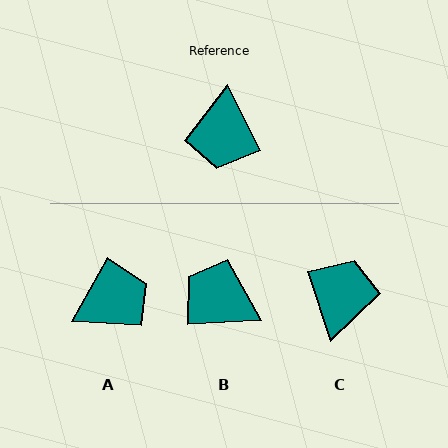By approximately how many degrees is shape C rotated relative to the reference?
Approximately 171 degrees counter-clockwise.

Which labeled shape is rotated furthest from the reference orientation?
C, about 171 degrees away.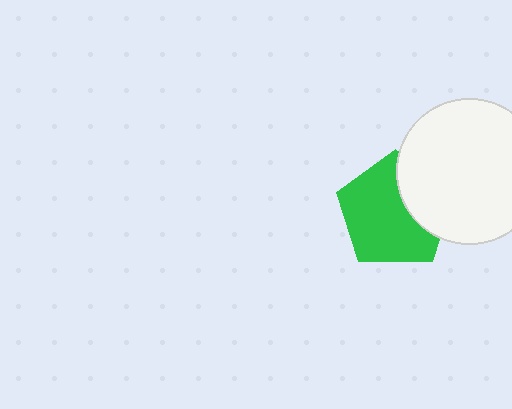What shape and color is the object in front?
The object in front is a white circle.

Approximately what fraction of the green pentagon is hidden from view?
Roughly 30% of the green pentagon is hidden behind the white circle.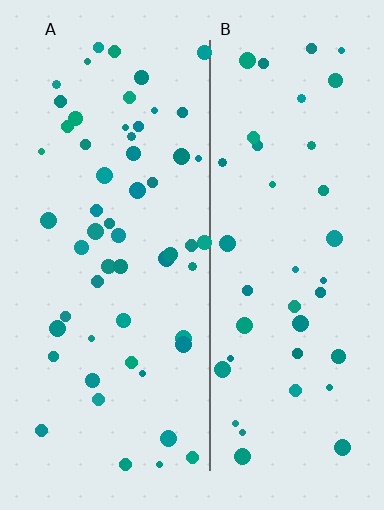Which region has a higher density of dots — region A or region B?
A (the left).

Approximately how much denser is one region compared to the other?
Approximately 1.3× — region A over region B.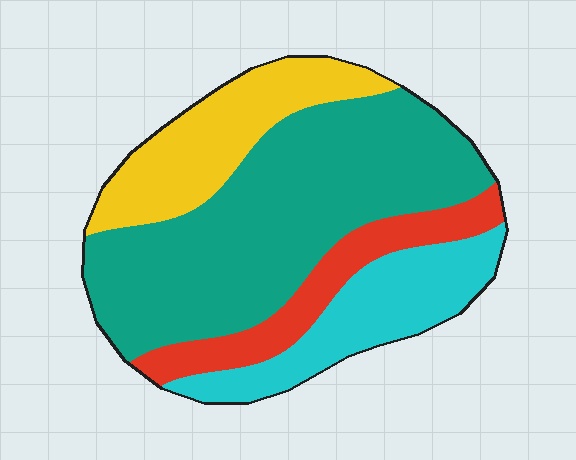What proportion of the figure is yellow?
Yellow covers about 20% of the figure.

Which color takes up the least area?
Red, at roughly 15%.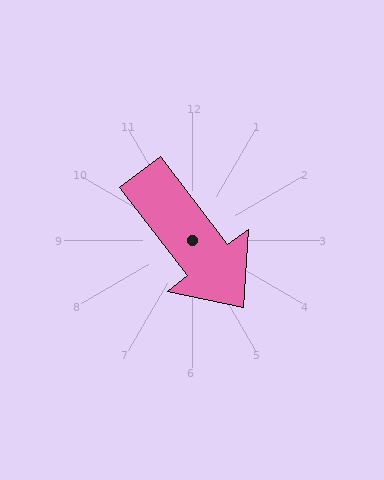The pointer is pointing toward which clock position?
Roughly 5 o'clock.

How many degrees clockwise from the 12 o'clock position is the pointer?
Approximately 142 degrees.